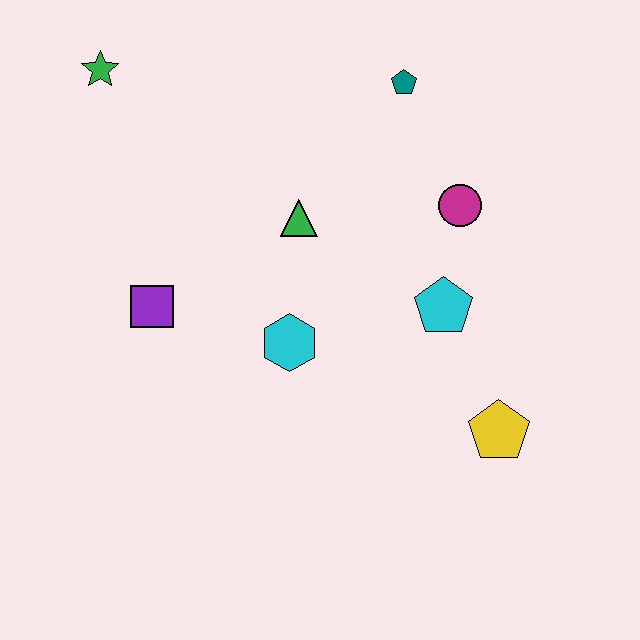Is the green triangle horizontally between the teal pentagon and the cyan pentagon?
No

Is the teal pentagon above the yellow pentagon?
Yes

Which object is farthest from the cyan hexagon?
The green star is farthest from the cyan hexagon.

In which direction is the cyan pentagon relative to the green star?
The cyan pentagon is to the right of the green star.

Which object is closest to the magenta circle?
The cyan pentagon is closest to the magenta circle.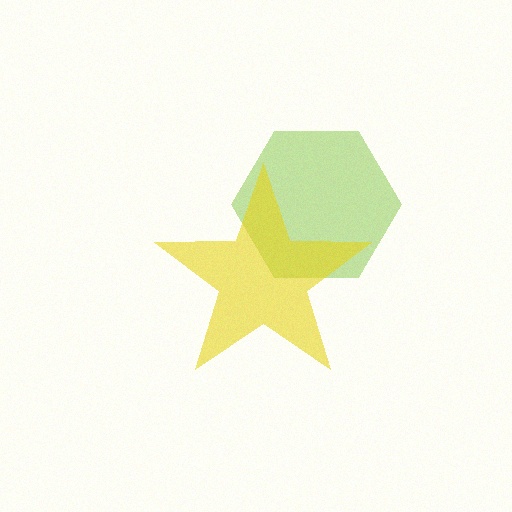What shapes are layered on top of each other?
The layered shapes are: a lime hexagon, a yellow star.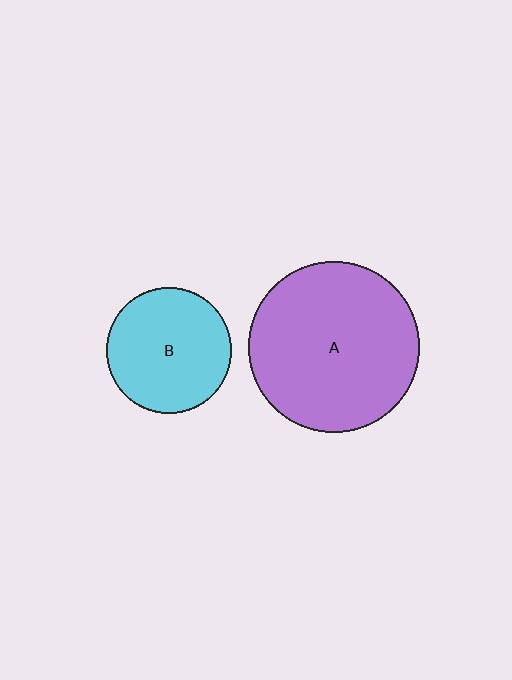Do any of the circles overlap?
No, none of the circles overlap.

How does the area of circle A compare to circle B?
Approximately 1.9 times.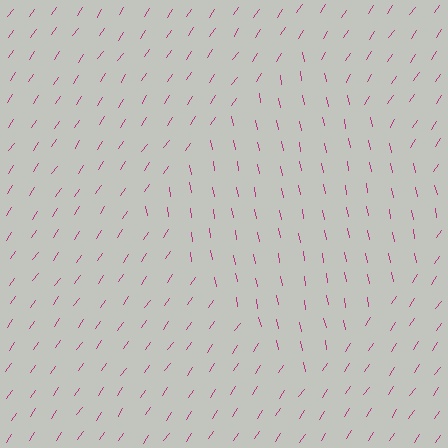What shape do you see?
I see a diamond.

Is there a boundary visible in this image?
Yes, there is a texture boundary formed by a change in line orientation.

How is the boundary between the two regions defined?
The boundary is defined purely by a change in line orientation (approximately 45 degrees difference). All lines are the same color and thickness.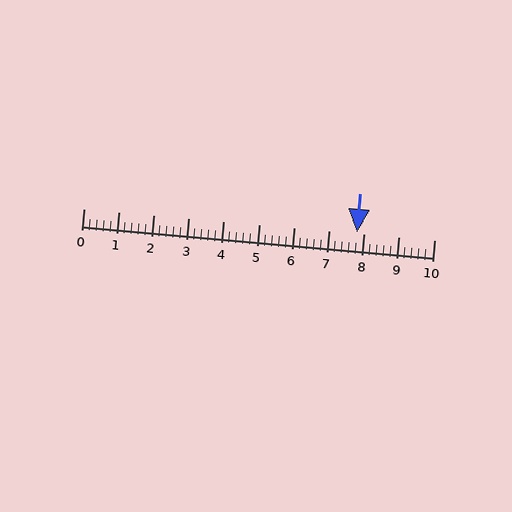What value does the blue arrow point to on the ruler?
The blue arrow points to approximately 7.8.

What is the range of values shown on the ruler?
The ruler shows values from 0 to 10.